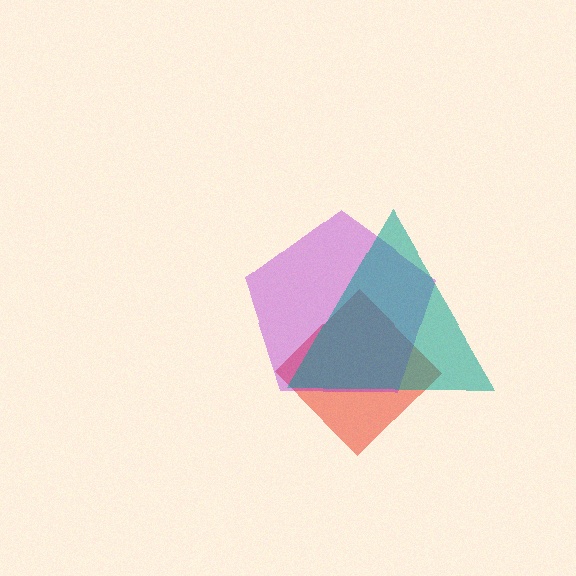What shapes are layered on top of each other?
The layered shapes are: a red diamond, a purple pentagon, a teal triangle.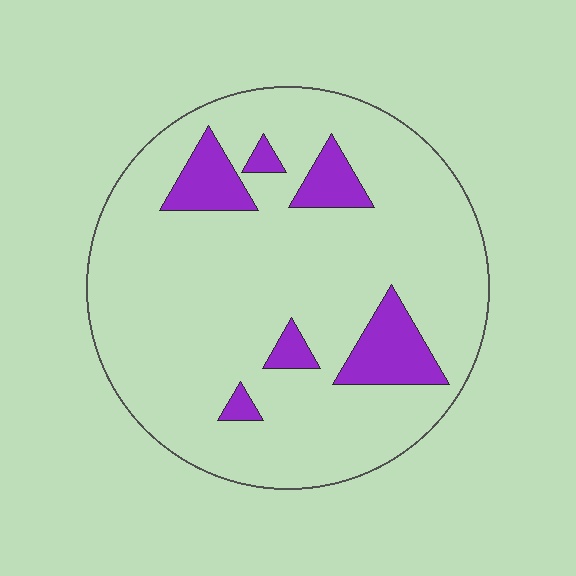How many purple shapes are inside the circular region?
6.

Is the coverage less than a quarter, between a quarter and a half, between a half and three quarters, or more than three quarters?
Less than a quarter.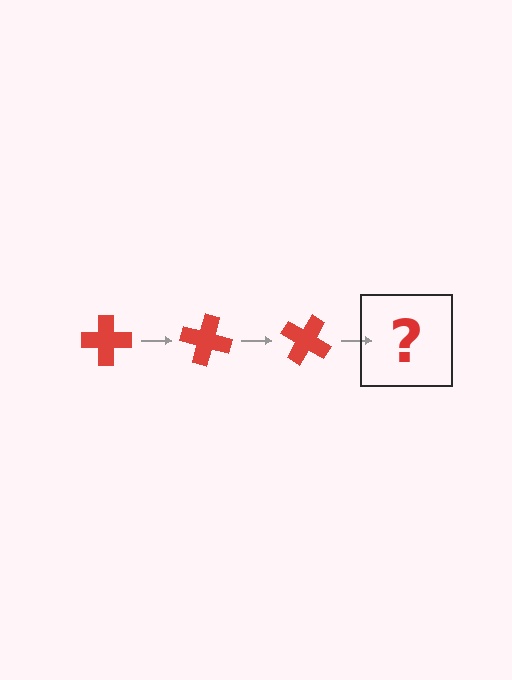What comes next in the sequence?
The next element should be a red cross rotated 45 degrees.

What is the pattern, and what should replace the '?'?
The pattern is that the cross rotates 15 degrees each step. The '?' should be a red cross rotated 45 degrees.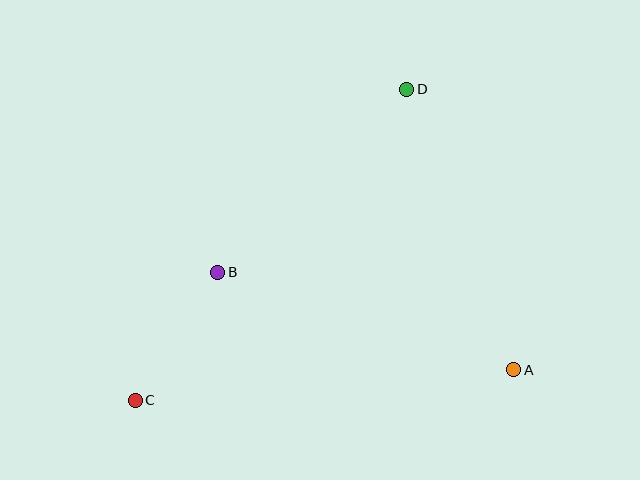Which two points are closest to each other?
Points B and C are closest to each other.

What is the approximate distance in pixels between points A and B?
The distance between A and B is approximately 312 pixels.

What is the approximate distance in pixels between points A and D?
The distance between A and D is approximately 300 pixels.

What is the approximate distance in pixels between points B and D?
The distance between B and D is approximately 263 pixels.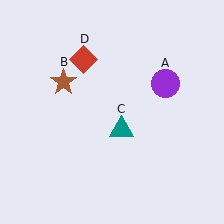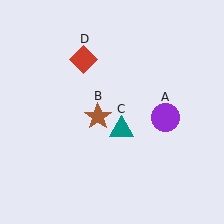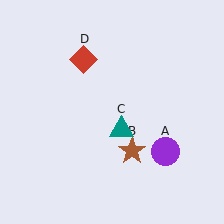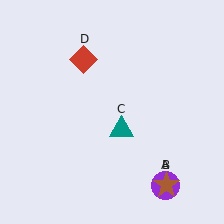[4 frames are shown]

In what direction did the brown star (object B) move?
The brown star (object B) moved down and to the right.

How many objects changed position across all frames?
2 objects changed position: purple circle (object A), brown star (object B).